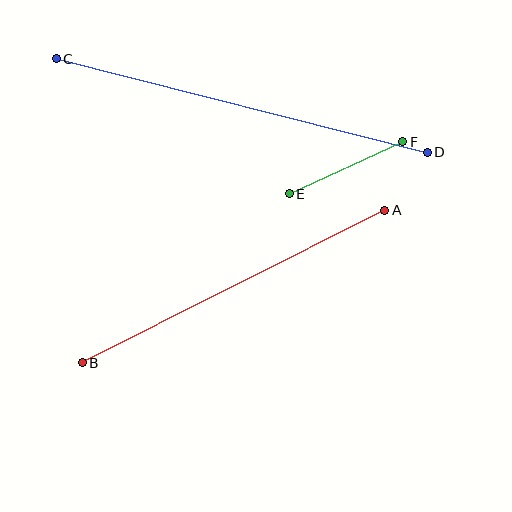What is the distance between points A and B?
The distance is approximately 339 pixels.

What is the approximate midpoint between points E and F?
The midpoint is at approximately (346, 168) pixels.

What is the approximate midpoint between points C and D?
The midpoint is at approximately (242, 106) pixels.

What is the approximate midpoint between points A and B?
The midpoint is at approximately (234, 287) pixels.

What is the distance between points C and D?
The distance is approximately 383 pixels.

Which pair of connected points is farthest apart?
Points C and D are farthest apart.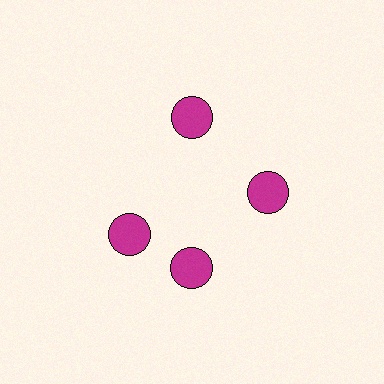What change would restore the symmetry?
The symmetry would be restored by rotating it back into even spacing with its neighbors so that all 4 circles sit at equal angles and equal distance from the center.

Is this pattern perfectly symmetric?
No. The 4 magenta circles are arranged in a ring, but one element near the 9 o'clock position is rotated out of alignment along the ring, breaking the 4-fold rotational symmetry.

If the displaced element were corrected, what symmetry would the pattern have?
It would have 4-fold rotational symmetry — the pattern would map onto itself every 90 degrees.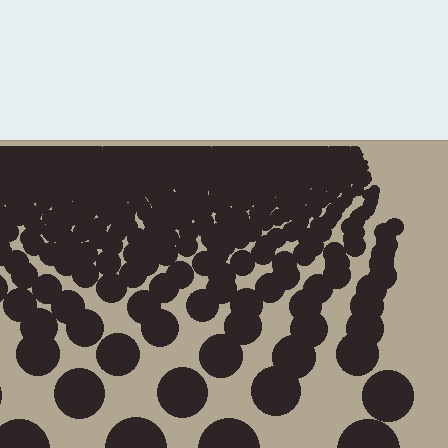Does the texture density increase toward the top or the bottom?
Density increases toward the top.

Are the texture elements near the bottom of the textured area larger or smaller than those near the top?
Larger. Near the bottom, elements are closer to the viewer and appear at a bigger on-screen size.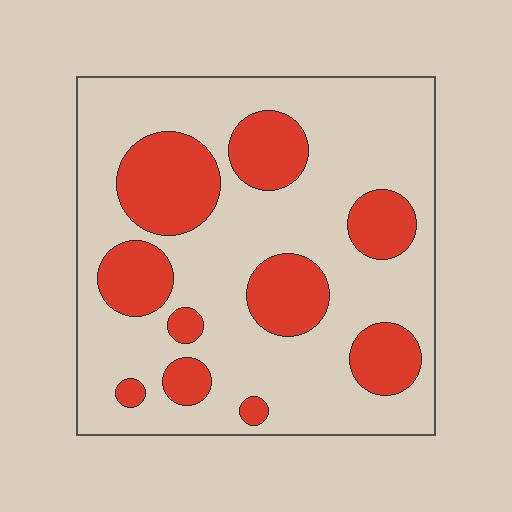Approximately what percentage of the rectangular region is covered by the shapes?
Approximately 30%.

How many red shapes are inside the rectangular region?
10.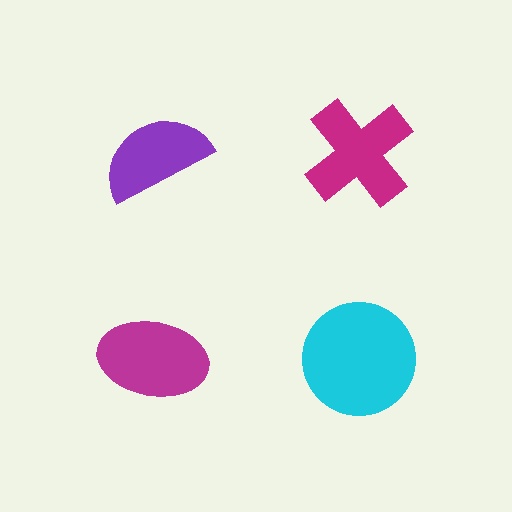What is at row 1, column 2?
A magenta cross.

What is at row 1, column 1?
A purple semicircle.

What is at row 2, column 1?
A magenta ellipse.